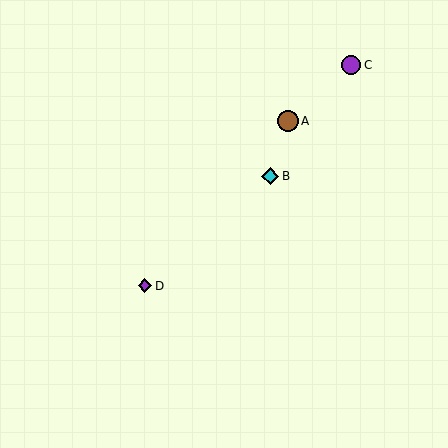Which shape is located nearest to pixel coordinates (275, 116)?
The brown circle (labeled A) at (288, 121) is nearest to that location.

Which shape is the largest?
The brown circle (labeled A) is the largest.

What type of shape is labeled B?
Shape B is a cyan diamond.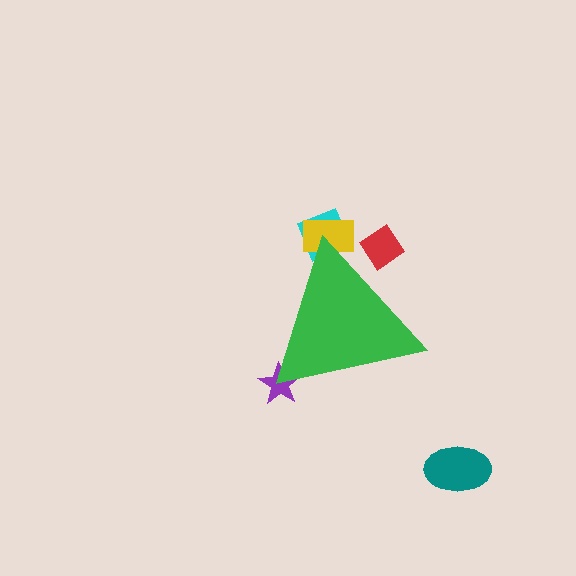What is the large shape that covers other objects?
A green triangle.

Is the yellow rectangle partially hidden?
Yes, the yellow rectangle is partially hidden behind the green triangle.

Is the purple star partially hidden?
Yes, the purple star is partially hidden behind the green triangle.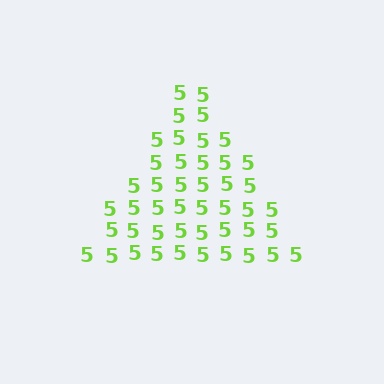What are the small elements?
The small elements are digit 5's.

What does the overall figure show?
The overall figure shows a triangle.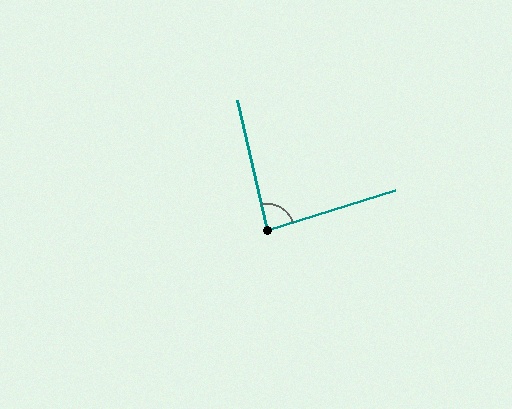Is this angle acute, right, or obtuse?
It is approximately a right angle.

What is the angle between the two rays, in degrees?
Approximately 86 degrees.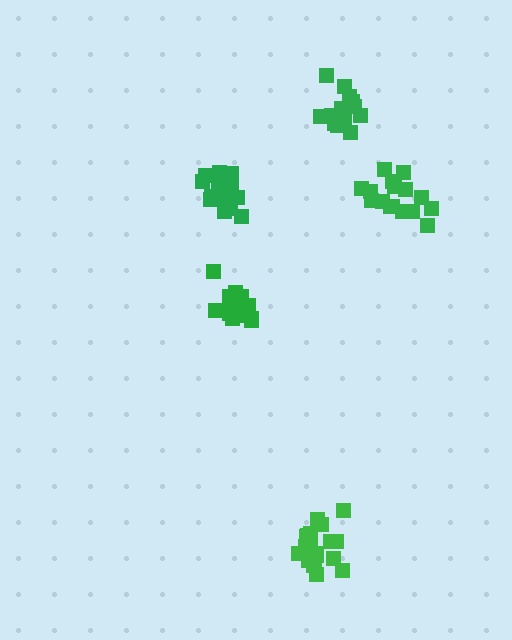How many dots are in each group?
Group 1: 16 dots, Group 2: 19 dots, Group 3: 15 dots, Group 4: 20 dots, Group 5: 16 dots (86 total).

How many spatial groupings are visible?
There are 5 spatial groupings.